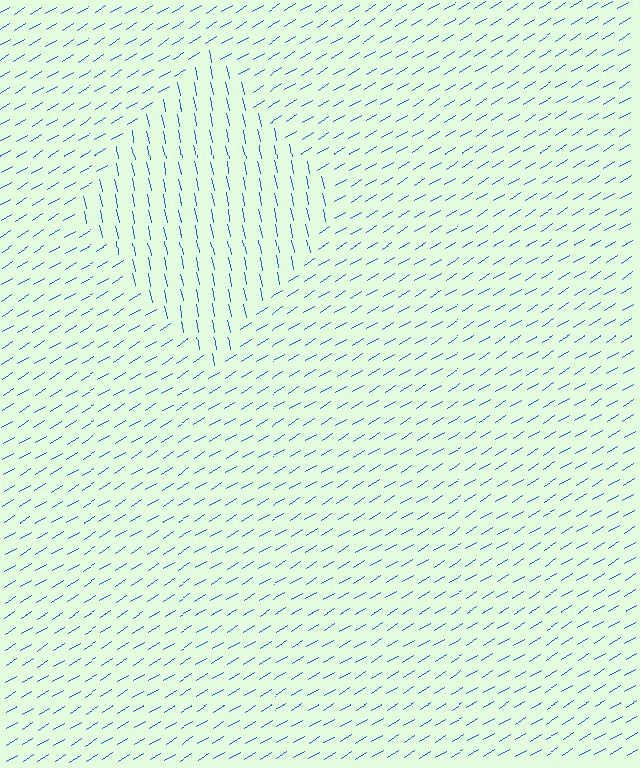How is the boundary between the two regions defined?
The boundary is defined purely by a change in line orientation (approximately 70 degrees difference). All lines are the same color and thickness.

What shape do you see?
I see a diamond.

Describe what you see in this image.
The image is filled with small blue line segments. A diamond region in the image has lines oriented differently from the surrounding lines, creating a visible texture boundary.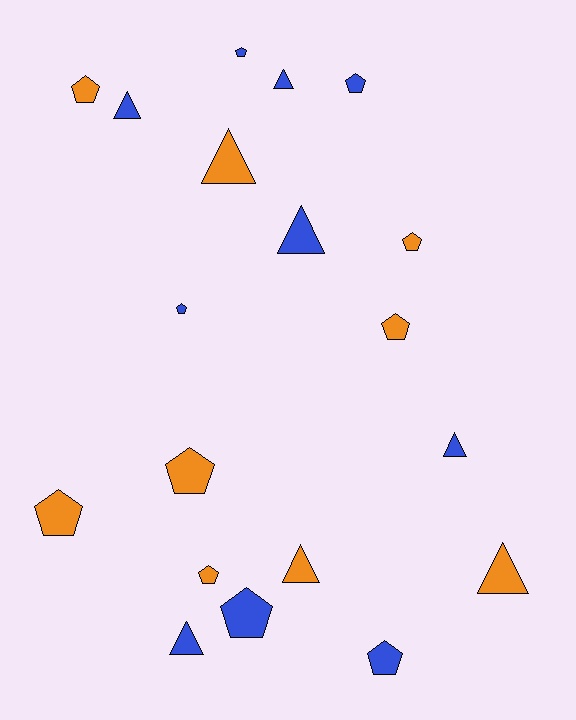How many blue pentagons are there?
There are 5 blue pentagons.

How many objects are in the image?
There are 19 objects.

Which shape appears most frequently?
Pentagon, with 11 objects.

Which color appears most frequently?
Blue, with 10 objects.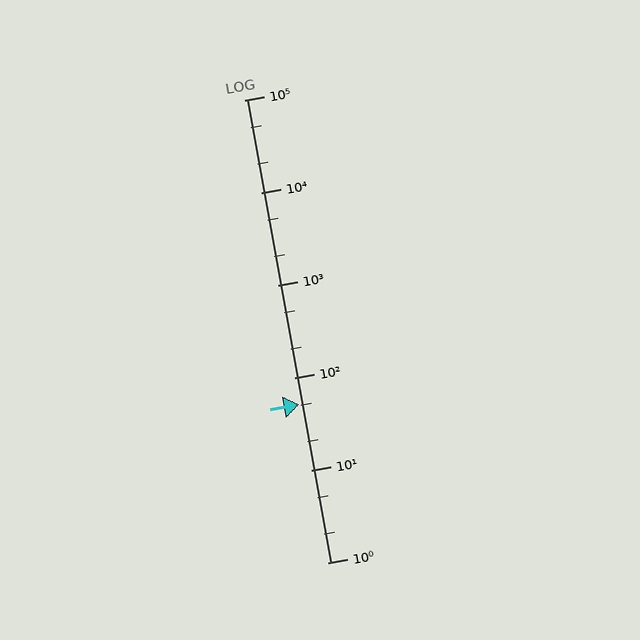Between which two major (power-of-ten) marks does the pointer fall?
The pointer is between 10 and 100.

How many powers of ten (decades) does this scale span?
The scale spans 5 decades, from 1 to 100000.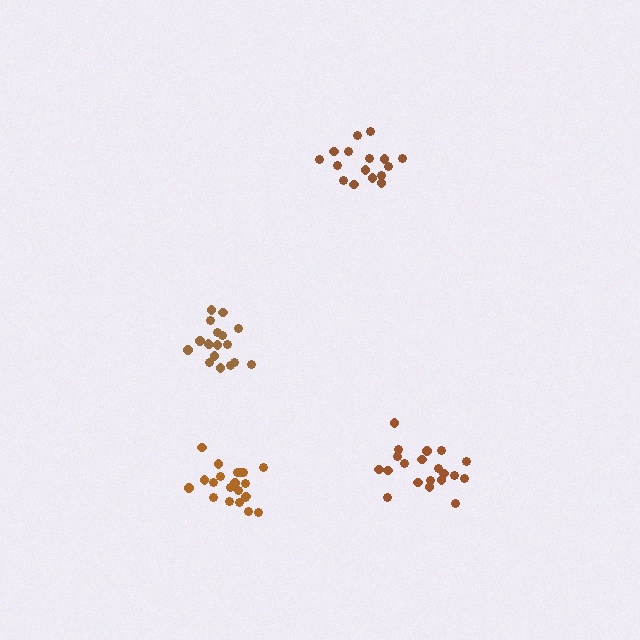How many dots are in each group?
Group 1: 21 dots, Group 2: 16 dots, Group 3: 20 dots, Group 4: 18 dots (75 total).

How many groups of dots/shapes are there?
There are 4 groups.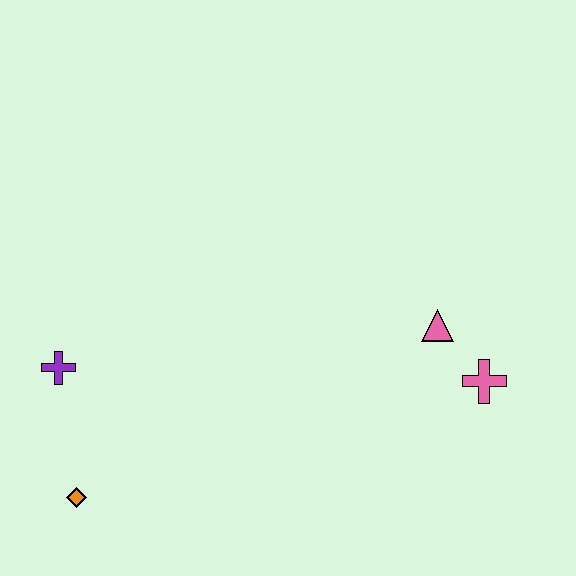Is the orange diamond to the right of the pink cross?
No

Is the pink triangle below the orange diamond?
No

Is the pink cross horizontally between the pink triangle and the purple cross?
No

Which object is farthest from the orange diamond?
The pink cross is farthest from the orange diamond.